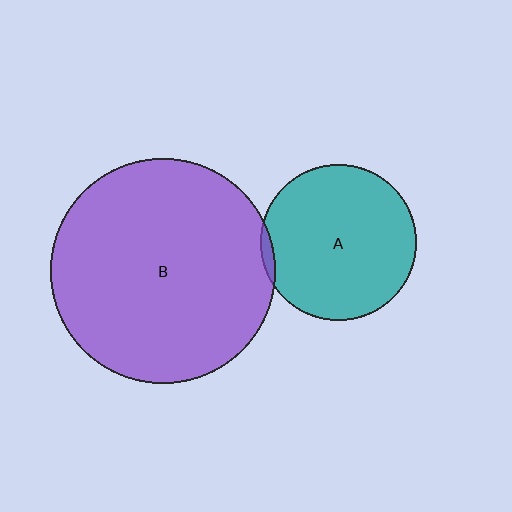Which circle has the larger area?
Circle B (purple).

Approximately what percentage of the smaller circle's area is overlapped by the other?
Approximately 5%.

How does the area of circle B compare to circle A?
Approximately 2.1 times.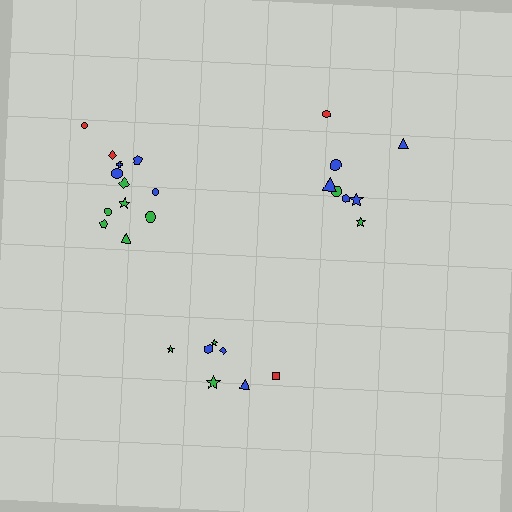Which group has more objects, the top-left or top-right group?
The top-left group.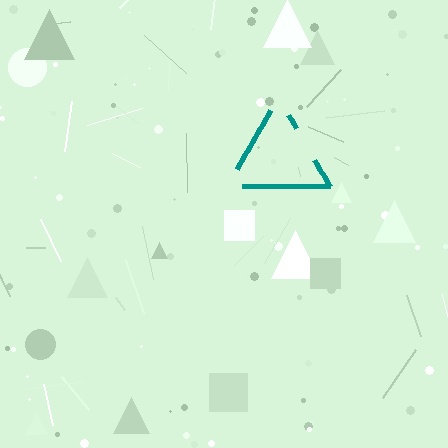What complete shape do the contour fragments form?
The contour fragments form a triangle.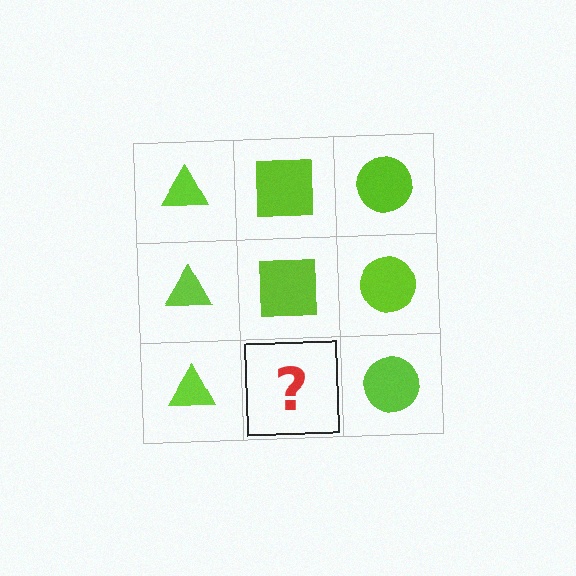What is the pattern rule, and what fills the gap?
The rule is that each column has a consistent shape. The gap should be filled with a lime square.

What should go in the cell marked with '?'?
The missing cell should contain a lime square.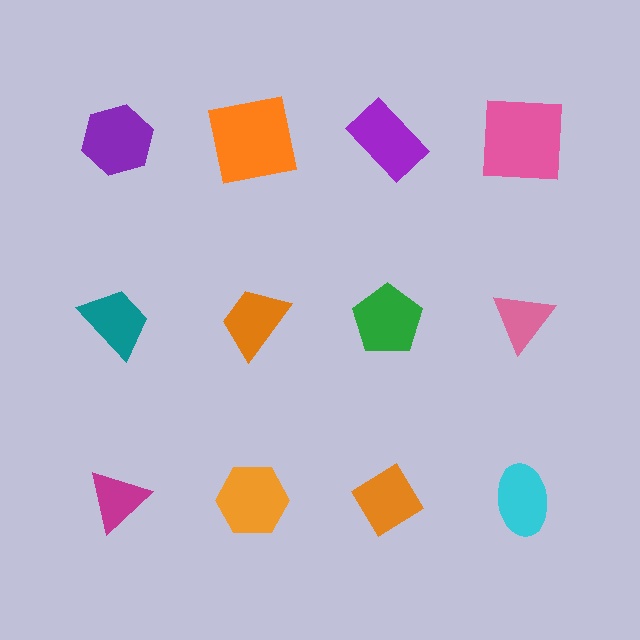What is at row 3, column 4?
A cyan ellipse.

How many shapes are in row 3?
4 shapes.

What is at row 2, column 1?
A teal trapezoid.